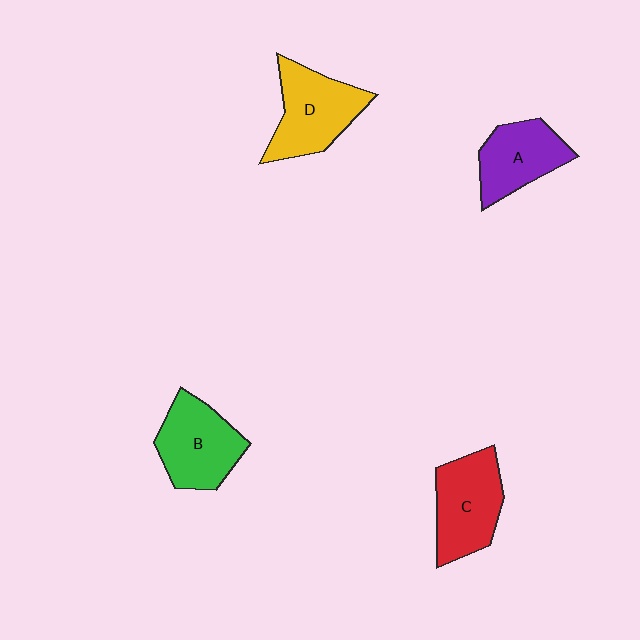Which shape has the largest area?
Shape D (yellow).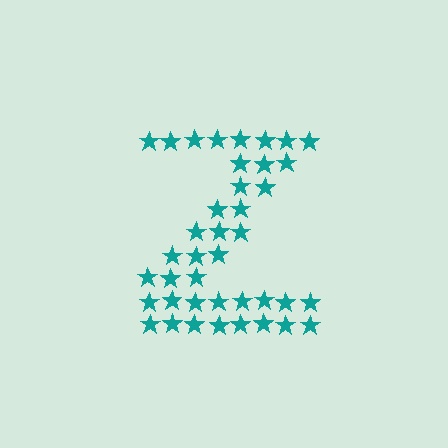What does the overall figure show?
The overall figure shows the letter Z.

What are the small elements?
The small elements are stars.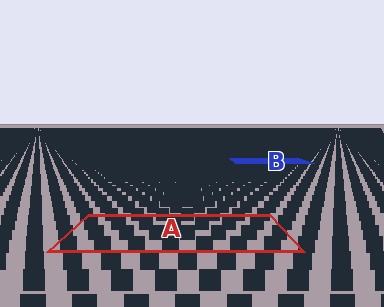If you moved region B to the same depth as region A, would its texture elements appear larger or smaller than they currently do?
They would appear larger. At a closer depth, the same texture elements are projected at a bigger on-screen size.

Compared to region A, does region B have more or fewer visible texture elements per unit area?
Region B has more texture elements per unit area — they are packed more densely because it is farther away.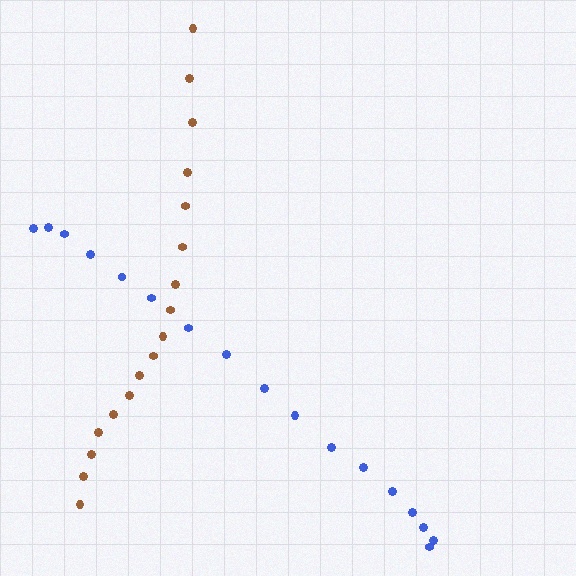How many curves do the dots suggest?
There are 2 distinct paths.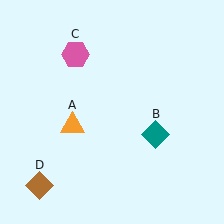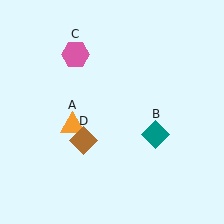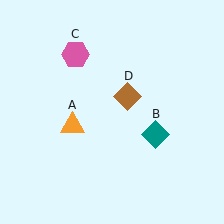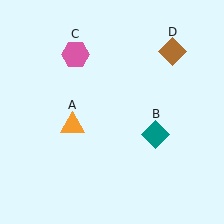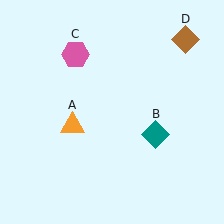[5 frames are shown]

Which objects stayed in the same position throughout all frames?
Orange triangle (object A) and teal diamond (object B) and pink hexagon (object C) remained stationary.